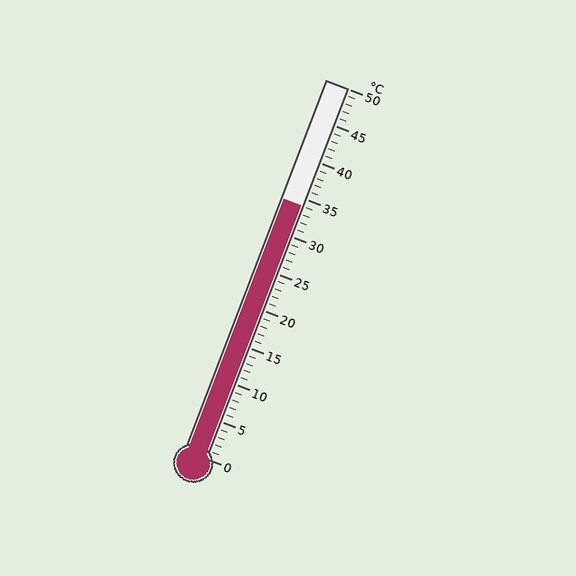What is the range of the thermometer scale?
The thermometer scale ranges from 0°C to 50°C.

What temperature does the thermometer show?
The thermometer shows approximately 34°C.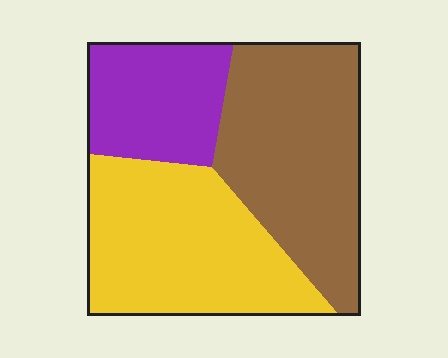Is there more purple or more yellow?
Yellow.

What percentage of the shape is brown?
Brown takes up about two fifths (2/5) of the shape.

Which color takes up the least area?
Purple, at roughly 20%.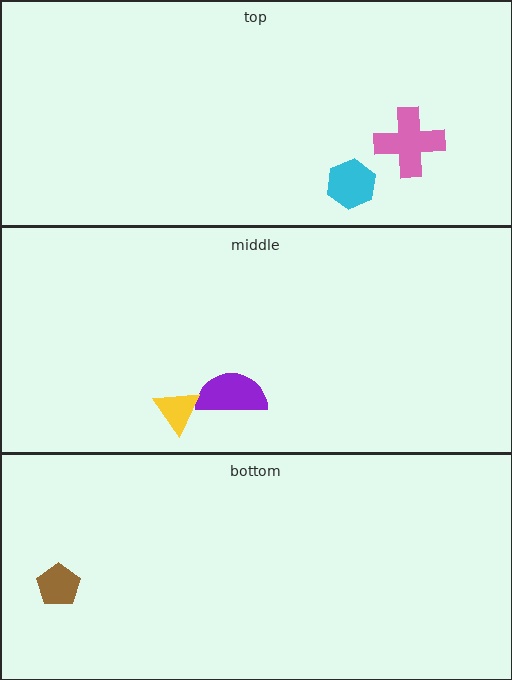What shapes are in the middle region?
The purple semicircle, the yellow triangle.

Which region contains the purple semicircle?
The middle region.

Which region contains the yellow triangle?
The middle region.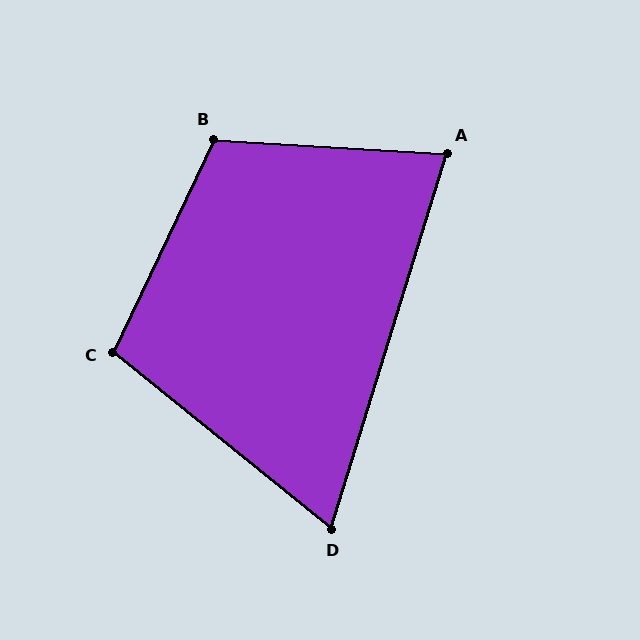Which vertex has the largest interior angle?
B, at approximately 112 degrees.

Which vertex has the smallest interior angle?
D, at approximately 68 degrees.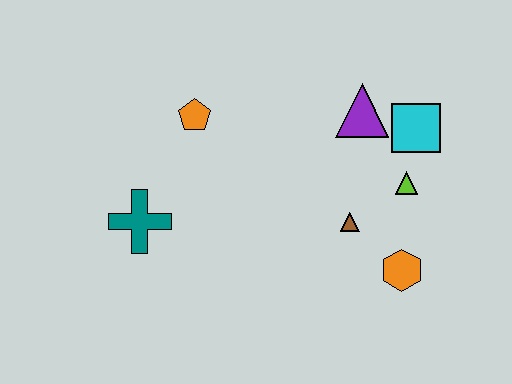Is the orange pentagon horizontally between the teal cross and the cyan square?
Yes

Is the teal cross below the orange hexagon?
No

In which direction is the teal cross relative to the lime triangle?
The teal cross is to the left of the lime triangle.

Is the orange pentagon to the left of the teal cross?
No